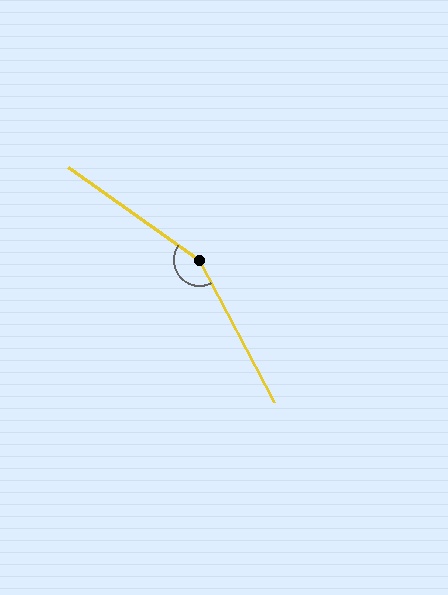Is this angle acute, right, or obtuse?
It is obtuse.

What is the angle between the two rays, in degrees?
Approximately 153 degrees.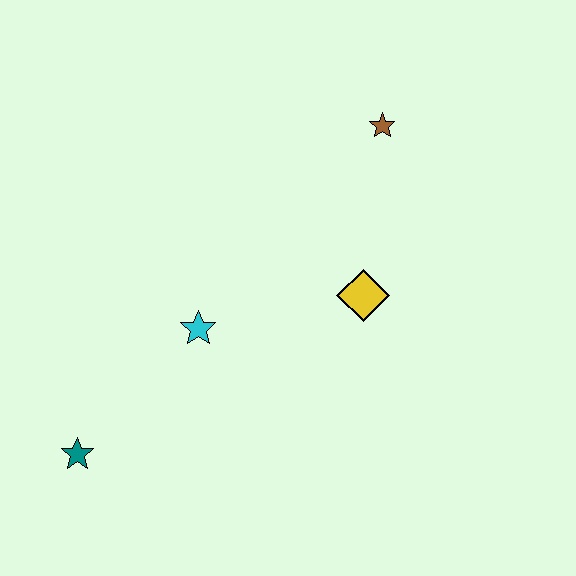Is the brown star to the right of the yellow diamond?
Yes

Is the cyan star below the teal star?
No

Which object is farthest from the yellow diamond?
The teal star is farthest from the yellow diamond.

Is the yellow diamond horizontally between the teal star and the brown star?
Yes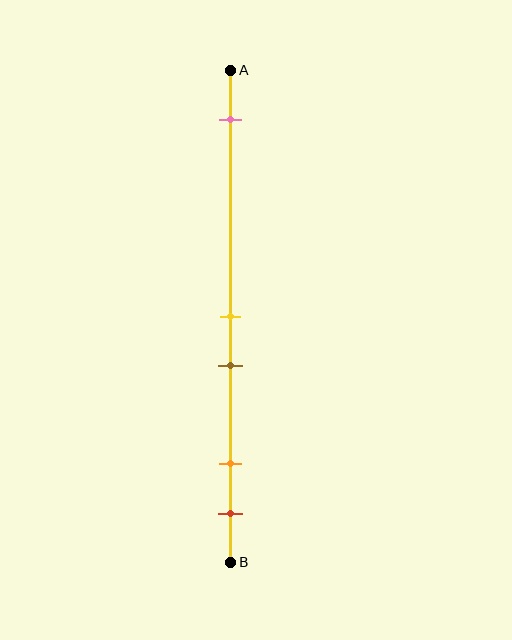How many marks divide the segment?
There are 5 marks dividing the segment.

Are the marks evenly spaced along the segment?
No, the marks are not evenly spaced.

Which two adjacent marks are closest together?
The yellow and brown marks are the closest adjacent pair.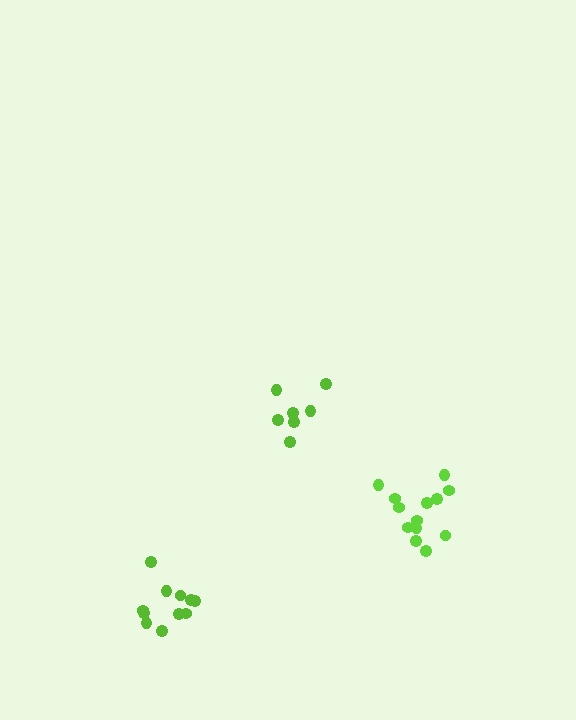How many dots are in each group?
Group 1: 13 dots, Group 2: 7 dots, Group 3: 11 dots (31 total).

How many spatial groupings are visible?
There are 3 spatial groupings.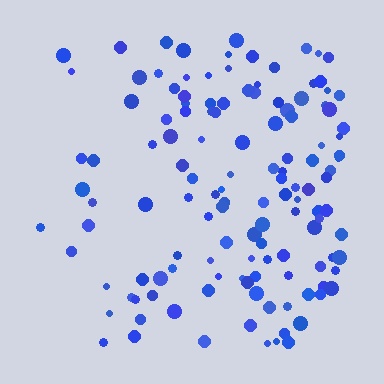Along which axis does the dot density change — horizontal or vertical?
Horizontal.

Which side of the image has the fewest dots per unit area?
The left.